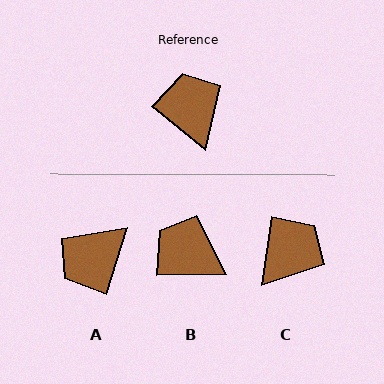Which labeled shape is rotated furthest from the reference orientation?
A, about 111 degrees away.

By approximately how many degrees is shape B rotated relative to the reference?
Approximately 40 degrees counter-clockwise.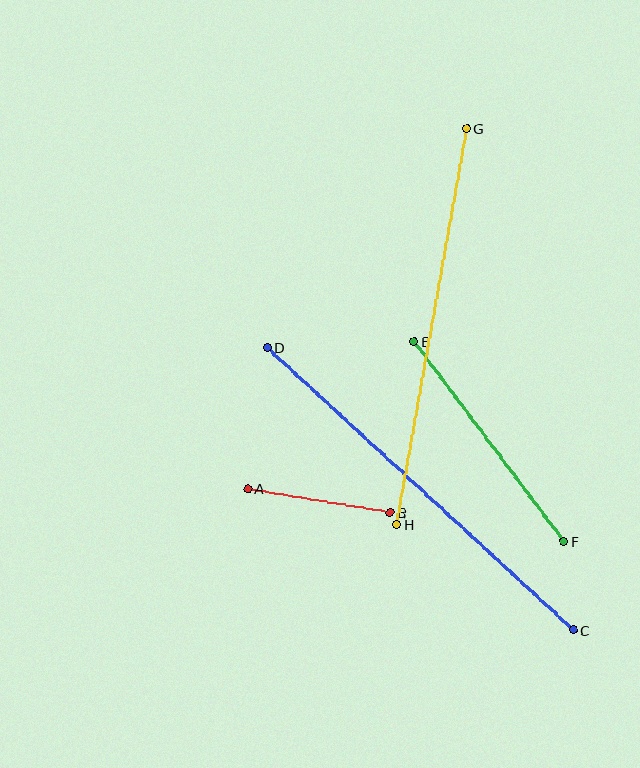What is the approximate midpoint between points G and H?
The midpoint is at approximately (432, 326) pixels.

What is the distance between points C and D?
The distance is approximately 417 pixels.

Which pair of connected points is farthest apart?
Points C and D are farthest apart.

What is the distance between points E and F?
The distance is approximately 250 pixels.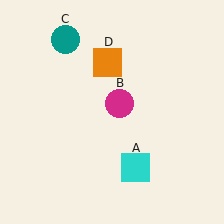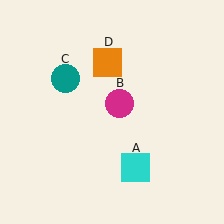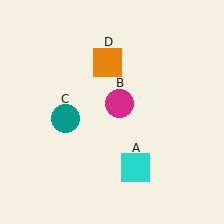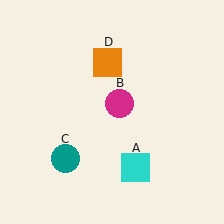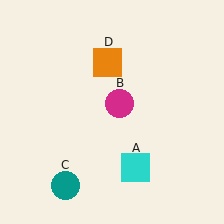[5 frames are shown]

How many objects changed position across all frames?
1 object changed position: teal circle (object C).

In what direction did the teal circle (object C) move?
The teal circle (object C) moved down.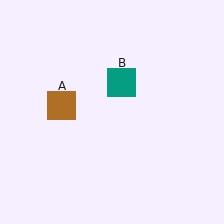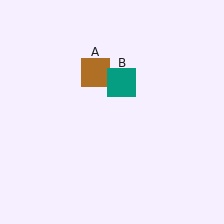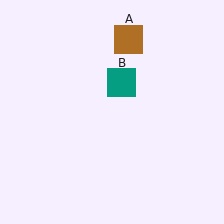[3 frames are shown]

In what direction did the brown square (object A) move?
The brown square (object A) moved up and to the right.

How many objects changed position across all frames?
1 object changed position: brown square (object A).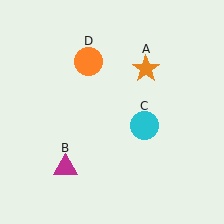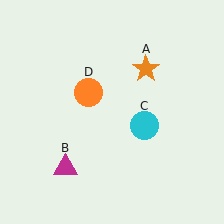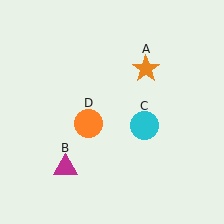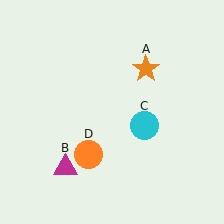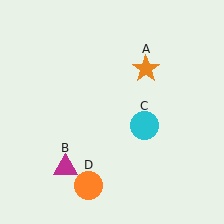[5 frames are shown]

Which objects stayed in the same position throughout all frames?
Orange star (object A) and magenta triangle (object B) and cyan circle (object C) remained stationary.